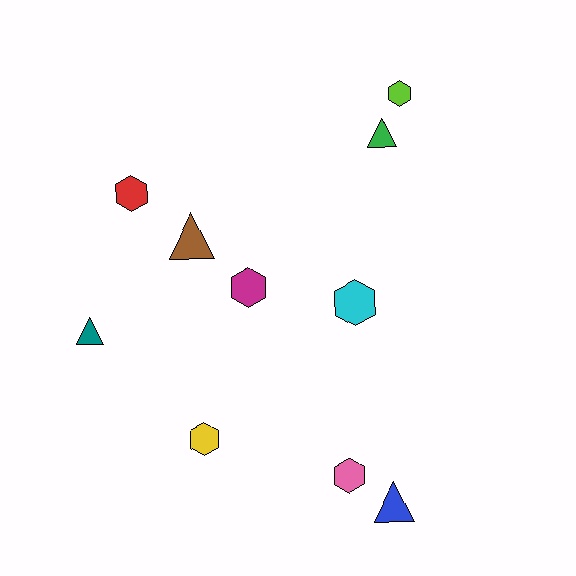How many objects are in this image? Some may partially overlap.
There are 10 objects.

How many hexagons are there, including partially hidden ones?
There are 6 hexagons.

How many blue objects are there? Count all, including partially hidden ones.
There is 1 blue object.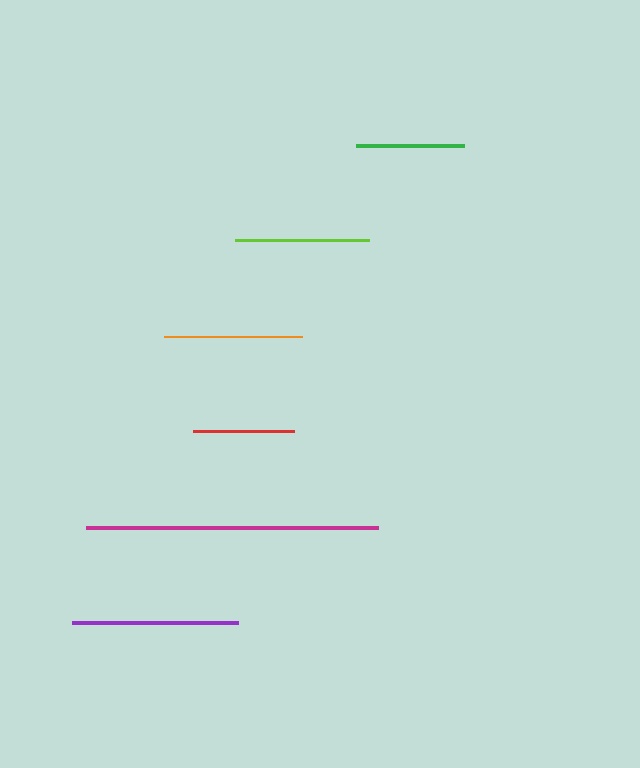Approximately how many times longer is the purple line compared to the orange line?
The purple line is approximately 1.2 times the length of the orange line.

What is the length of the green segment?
The green segment is approximately 108 pixels long.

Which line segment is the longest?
The magenta line is the longest at approximately 292 pixels.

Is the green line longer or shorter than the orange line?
The orange line is longer than the green line.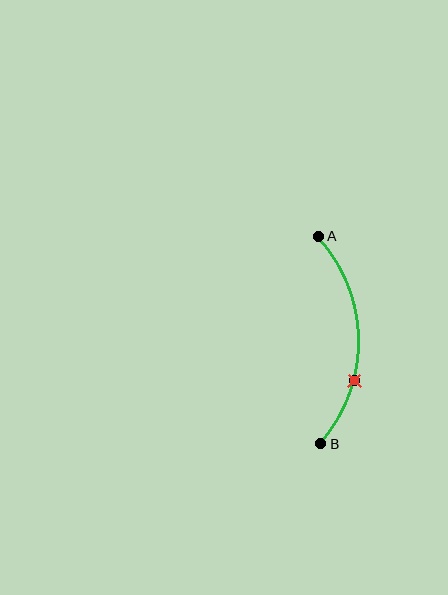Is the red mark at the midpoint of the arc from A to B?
No. The red mark lies on the arc but is closer to endpoint B. The arc midpoint would be at the point on the curve equidistant along the arc from both A and B.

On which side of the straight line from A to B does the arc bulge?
The arc bulges to the right of the straight line connecting A and B.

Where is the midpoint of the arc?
The arc midpoint is the point on the curve farthest from the straight line joining A and B. It sits to the right of that line.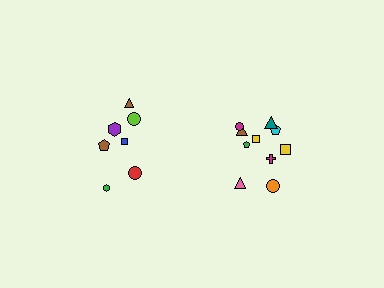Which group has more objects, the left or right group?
The right group.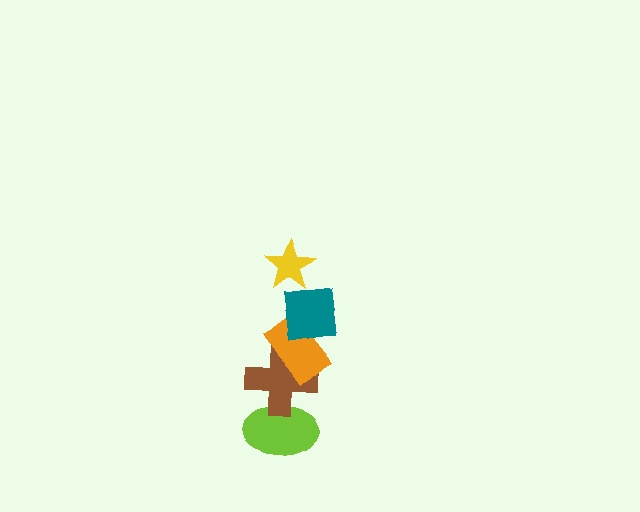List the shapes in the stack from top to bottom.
From top to bottom: the yellow star, the teal square, the orange rectangle, the brown cross, the lime ellipse.